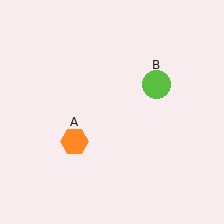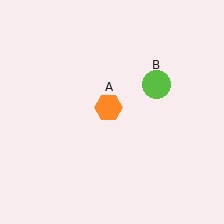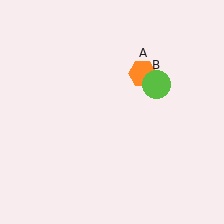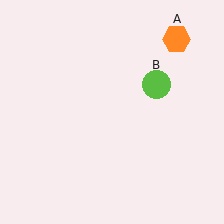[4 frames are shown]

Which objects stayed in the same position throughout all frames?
Lime circle (object B) remained stationary.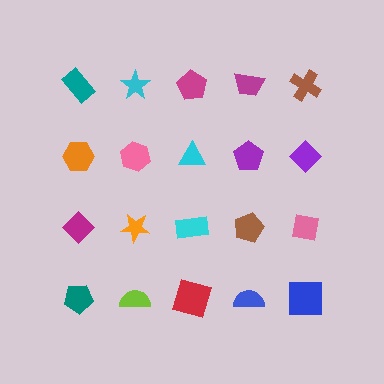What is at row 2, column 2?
A pink hexagon.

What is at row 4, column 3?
A red square.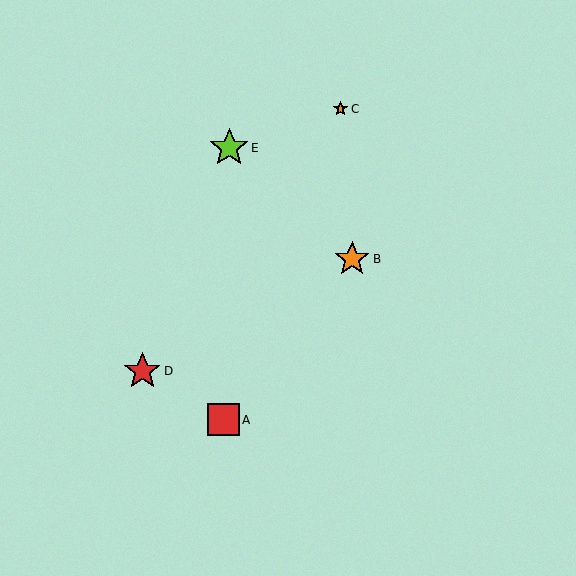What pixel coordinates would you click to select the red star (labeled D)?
Click at (142, 371) to select the red star D.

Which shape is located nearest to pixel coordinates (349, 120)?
The orange star (labeled C) at (340, 109) is nearest to that location.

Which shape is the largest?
The lime star (labeled E) is the largest.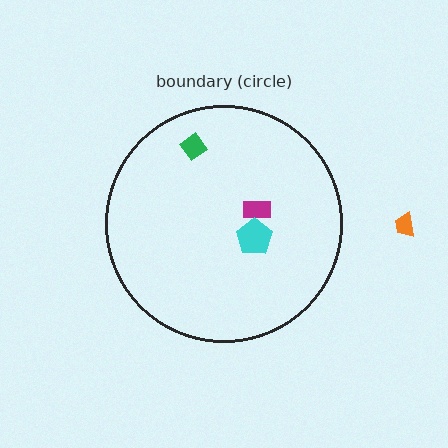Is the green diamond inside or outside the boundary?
Inside.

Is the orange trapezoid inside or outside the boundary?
Outside.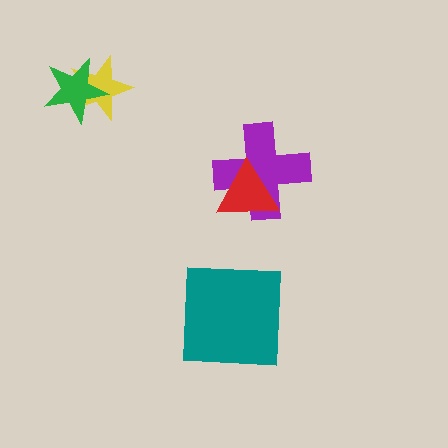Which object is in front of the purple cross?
The red triangle is in front of the purple cross.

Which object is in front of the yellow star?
The green star is in front of the yellow star.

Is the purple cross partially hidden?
Yes, it is partially covered by another shape.